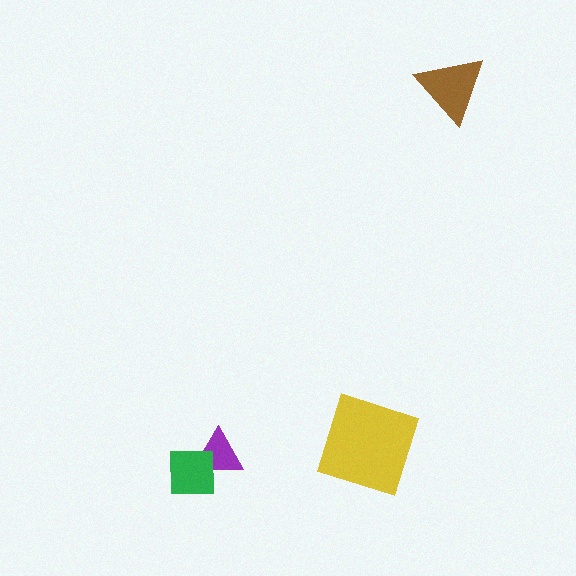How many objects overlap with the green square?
1 object overlaps with the green square.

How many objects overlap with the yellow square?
0 objects overlap with the yellow square.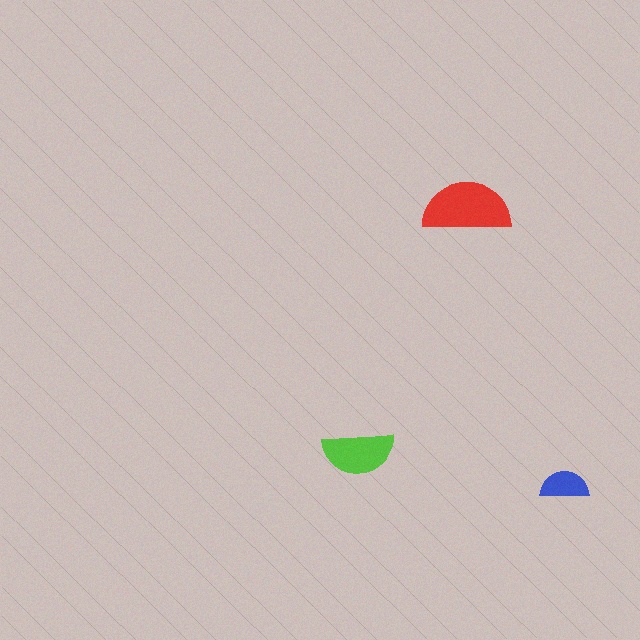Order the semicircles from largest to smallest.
the red one, the lime one, the blue one.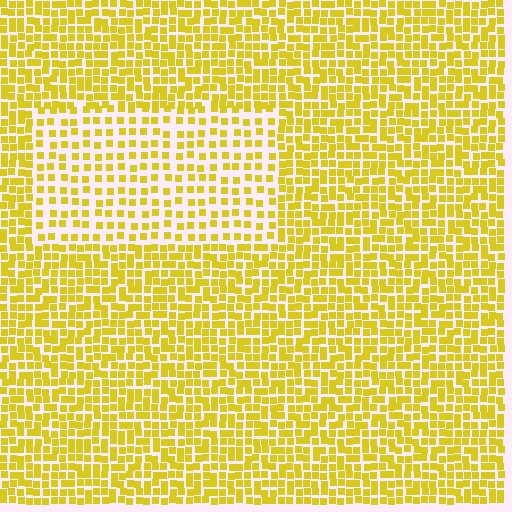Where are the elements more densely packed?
The elements are more densely packed outside the rectangle boundary.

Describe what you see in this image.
The image contains small yellow elements arranged at two different densities. A rectangle-shaped region is visible where the elements are less densely packed than the surrounding area.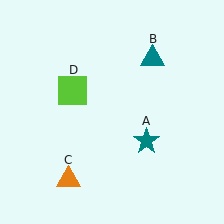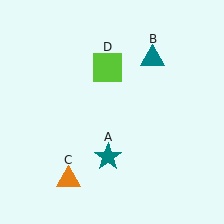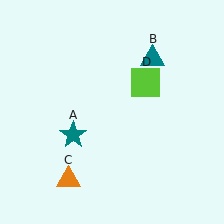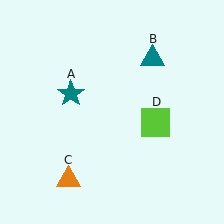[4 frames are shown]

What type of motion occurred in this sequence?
The teal star (object A), lime square (object D) rotated clockwise around the center of the scene.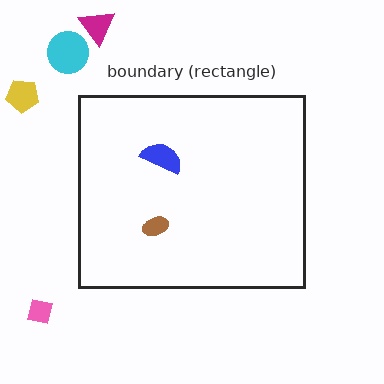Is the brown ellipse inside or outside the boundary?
Inside.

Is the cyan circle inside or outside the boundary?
Outside.